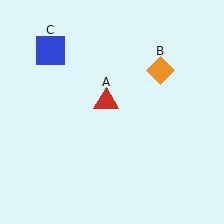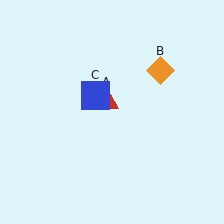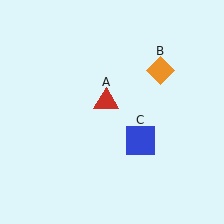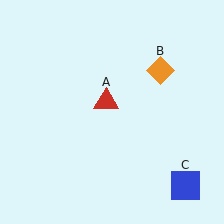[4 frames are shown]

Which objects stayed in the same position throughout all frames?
Red triangle (object A) and orange diamond (object B) remained stationary.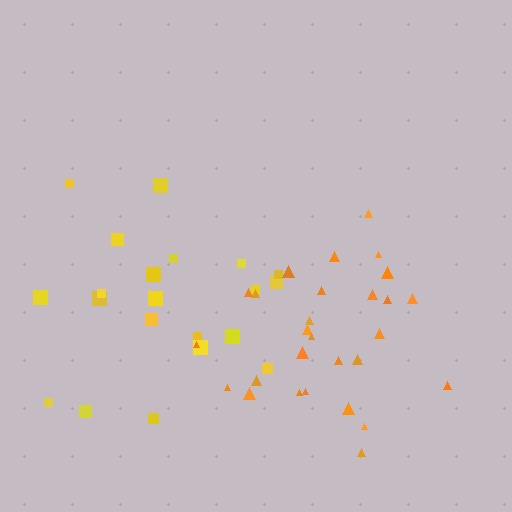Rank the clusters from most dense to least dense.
orange, yellow.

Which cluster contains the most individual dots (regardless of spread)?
Orange (28).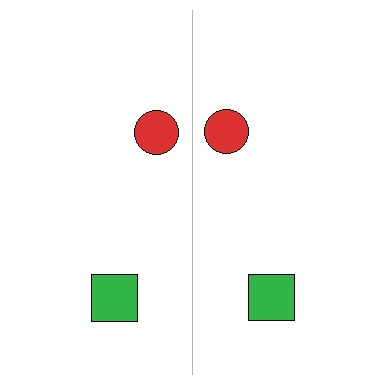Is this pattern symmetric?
Yes, this pattern has bilateral (reflection) symmetry.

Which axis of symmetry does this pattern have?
The pattern has a vertical axis of symmetry running through the center of the image.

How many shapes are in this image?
There are 4 shapes in this image.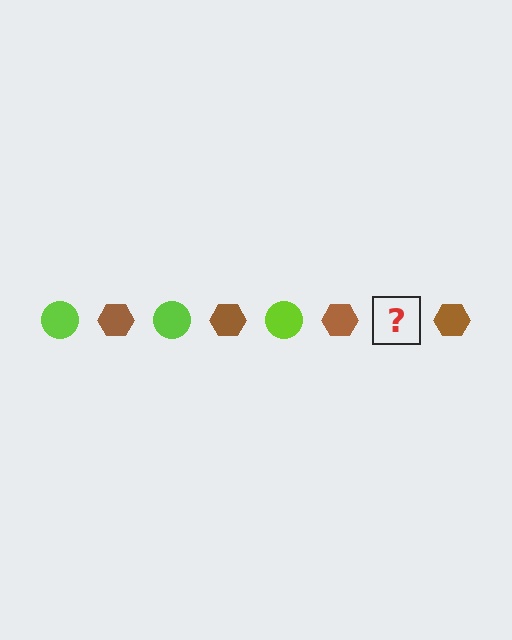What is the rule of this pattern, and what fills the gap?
The rule is that the pattern alternates between lime circle and brown hexagon. The gap should be filled with a lime circle.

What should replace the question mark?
The question mark should be replaced with a lime circle.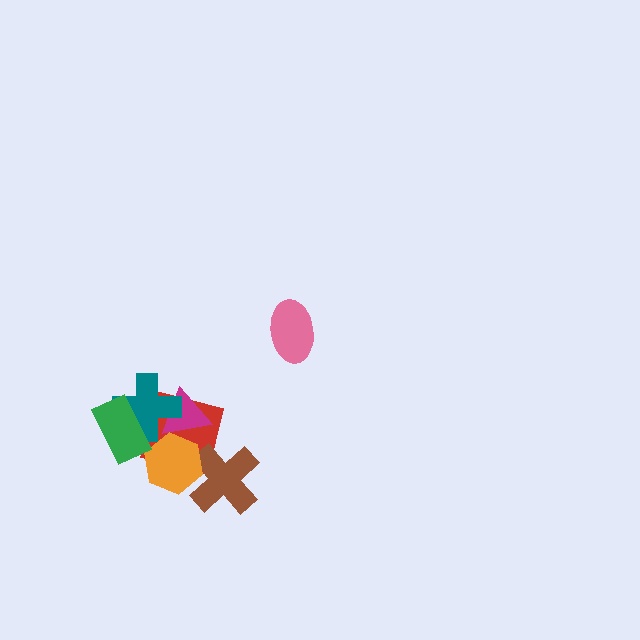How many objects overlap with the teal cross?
3 objects overlap with the teal cross.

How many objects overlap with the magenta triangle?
3 objects overlap with the magenta triangle.